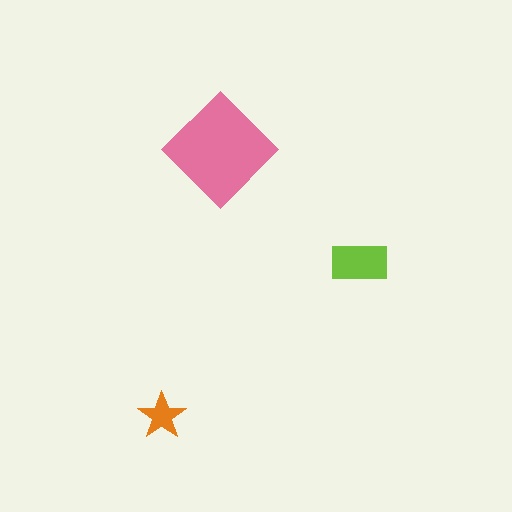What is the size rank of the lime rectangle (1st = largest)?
2nd.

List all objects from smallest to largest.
The orange star, the lime rectangle, the pink diamond.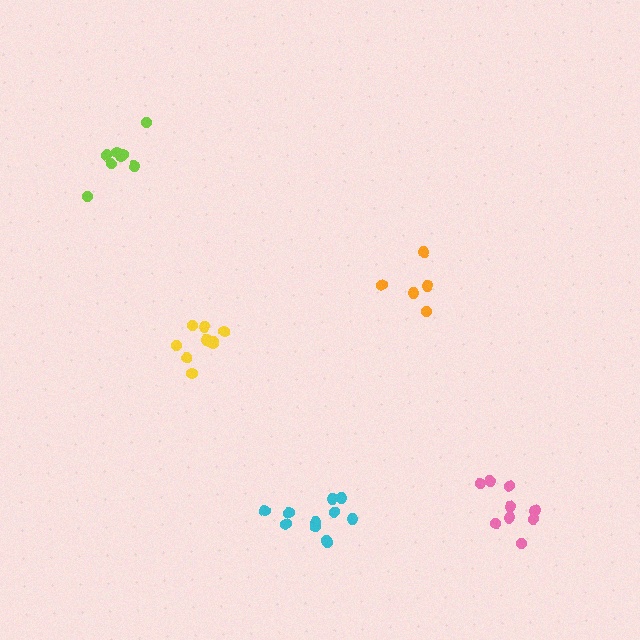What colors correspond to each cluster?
The clusters are colored: cyan, orange, yellow, lime, pink.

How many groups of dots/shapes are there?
There are 5 groups.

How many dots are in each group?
Group 1: 11 dots, Group 2: 5 dots, Group 3: 9 dots, Group 4: 8 dots, Group 5: 9 dots (42 total).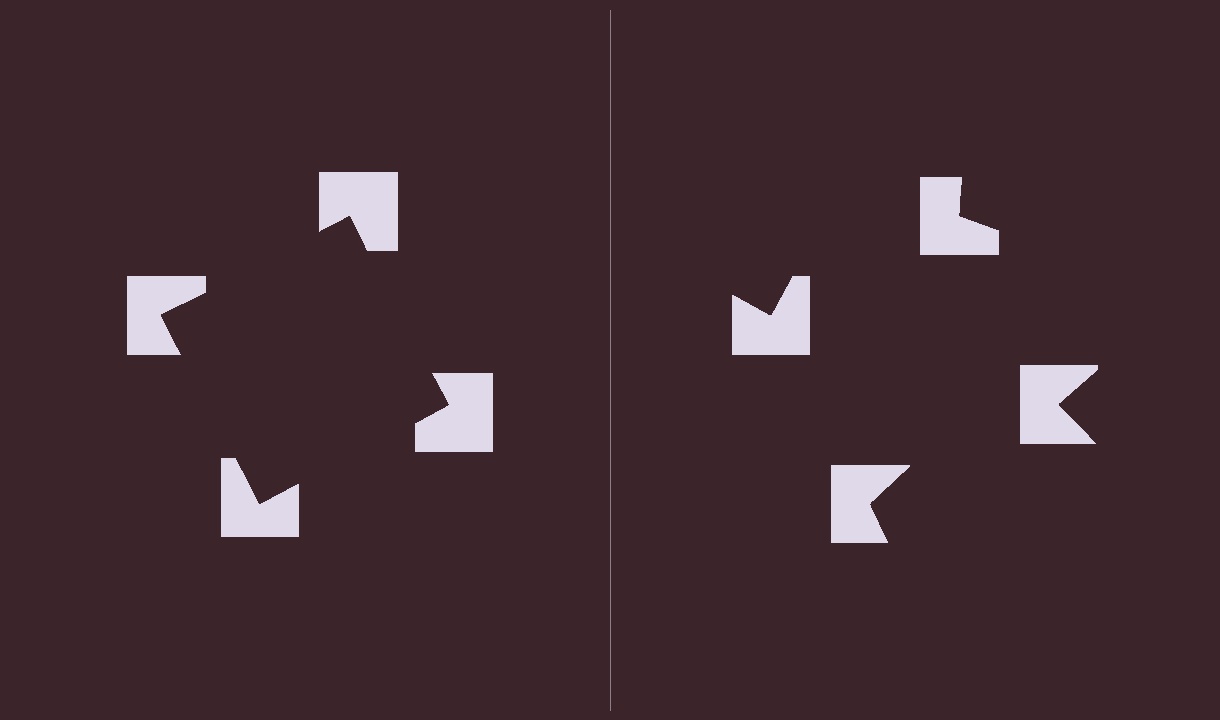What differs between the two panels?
The notched squares are positioned identically on both sides; only the wedge orientations differ. On the left they align to a square; on the right they are misaligned.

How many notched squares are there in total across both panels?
8 — 4 on each side.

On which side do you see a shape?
An illusory square appears on the left side. On the right side the wedge cuts are rotated, so no coherent shape forms.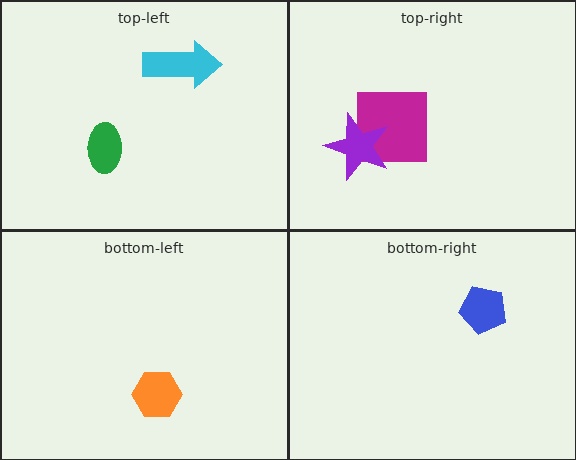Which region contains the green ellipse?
The top-left region.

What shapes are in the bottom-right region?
The blue pentagon.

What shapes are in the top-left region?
The green ellipse, the cyan arrow.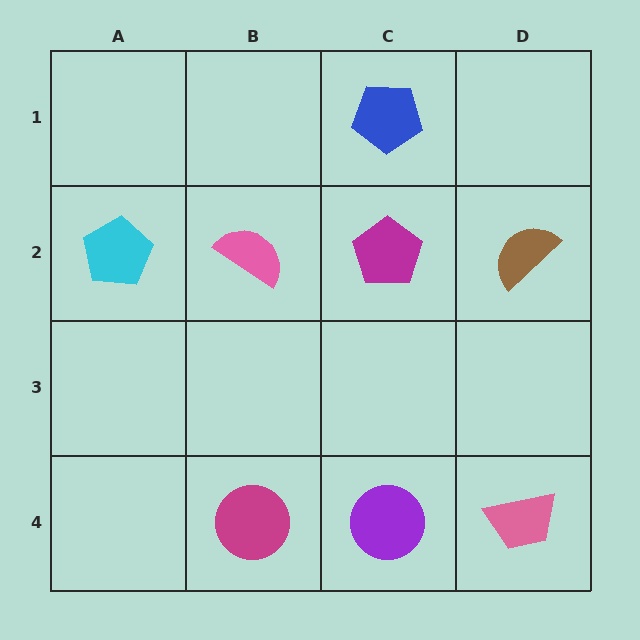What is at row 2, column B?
A pink semicircle.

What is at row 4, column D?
A pink trapezoid.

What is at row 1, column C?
A blue pentagon.